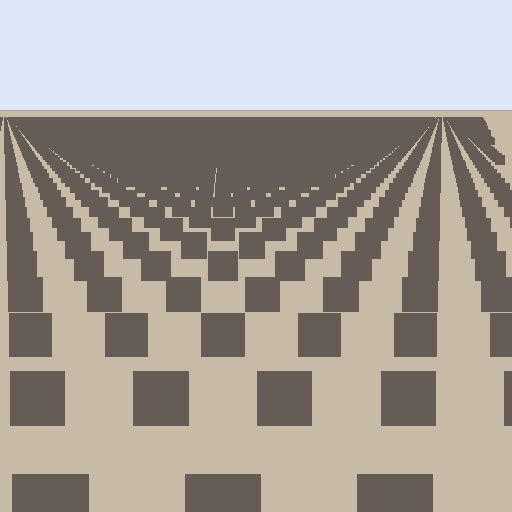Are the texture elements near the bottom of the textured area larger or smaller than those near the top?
Larger. Near the bottom, elements are closer to the viewer and appear at a bigger on-screen size.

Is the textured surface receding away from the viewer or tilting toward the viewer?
The surface is receding away from the viewer. Texture elements get smaller and denser toward the top.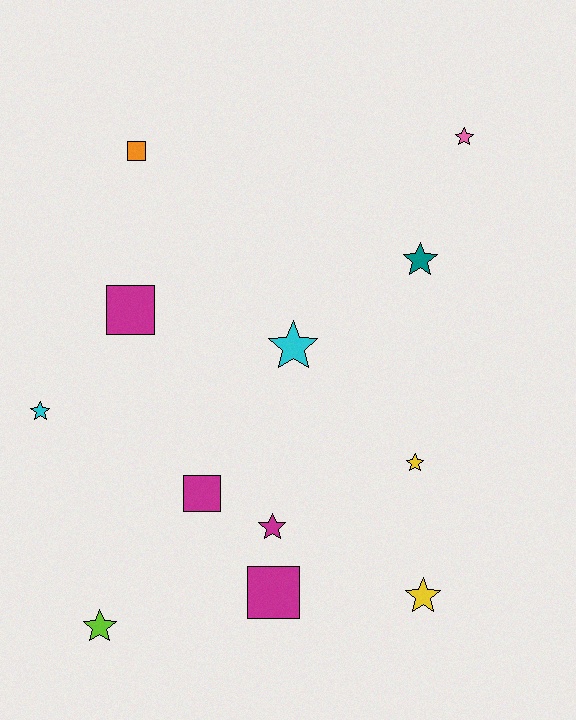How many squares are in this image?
There are 4 squares.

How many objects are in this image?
There are 12 objects.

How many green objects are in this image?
There are no green objects.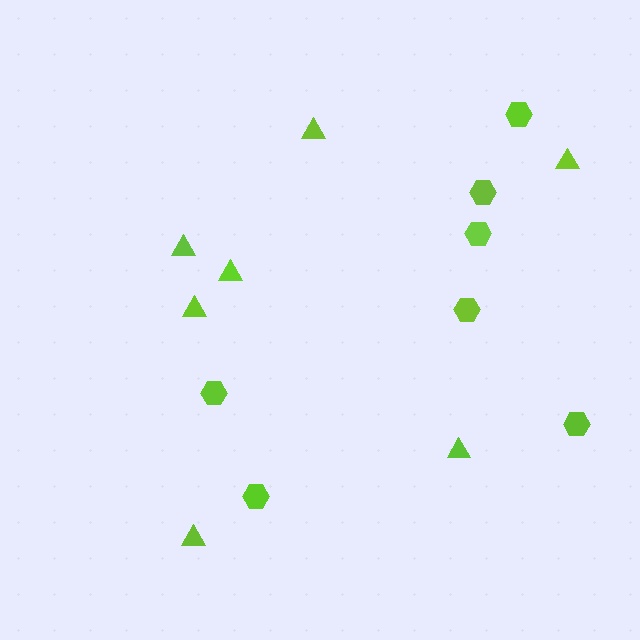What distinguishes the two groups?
There are 2 groups: one group of hexagons (7) and one group of triangles (7).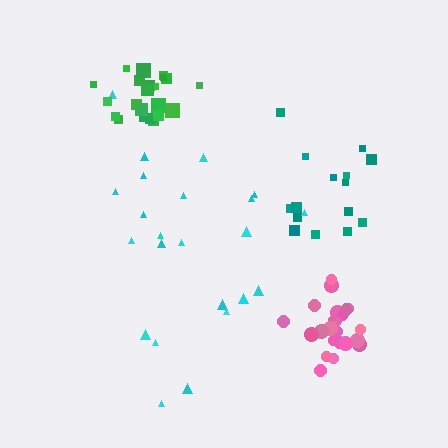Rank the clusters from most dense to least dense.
pink, green, teal, cyan.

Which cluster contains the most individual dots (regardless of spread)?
Pink (24).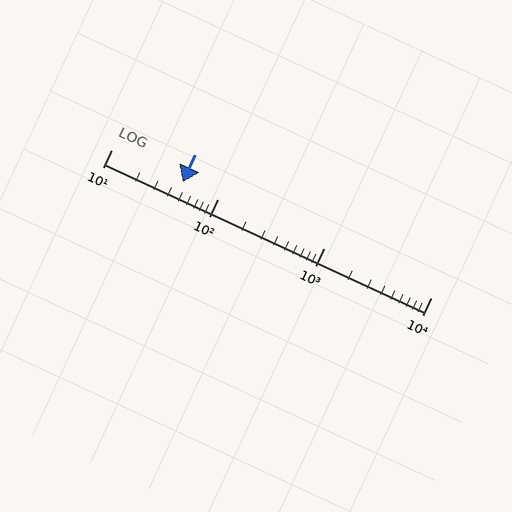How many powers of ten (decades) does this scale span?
The scale spans 3 decades, from 10 to 10000.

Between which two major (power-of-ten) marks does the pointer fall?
The pointer is between 10 and 100.